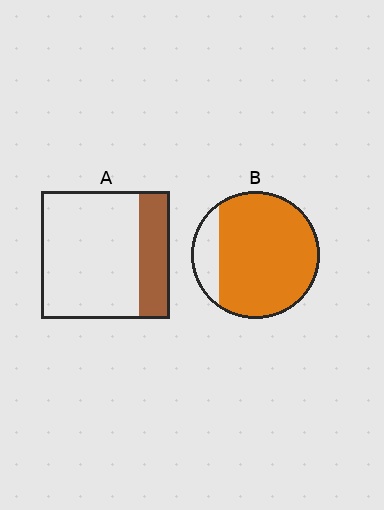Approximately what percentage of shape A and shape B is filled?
A is approximately 25% and B is approximately 85%.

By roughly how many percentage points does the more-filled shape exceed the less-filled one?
By roughly 60 percentage points (B over A).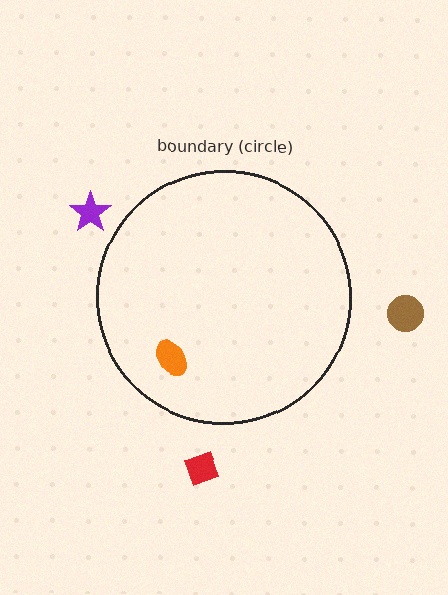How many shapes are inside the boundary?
1 inside, 3 outside.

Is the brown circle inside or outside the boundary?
Outside.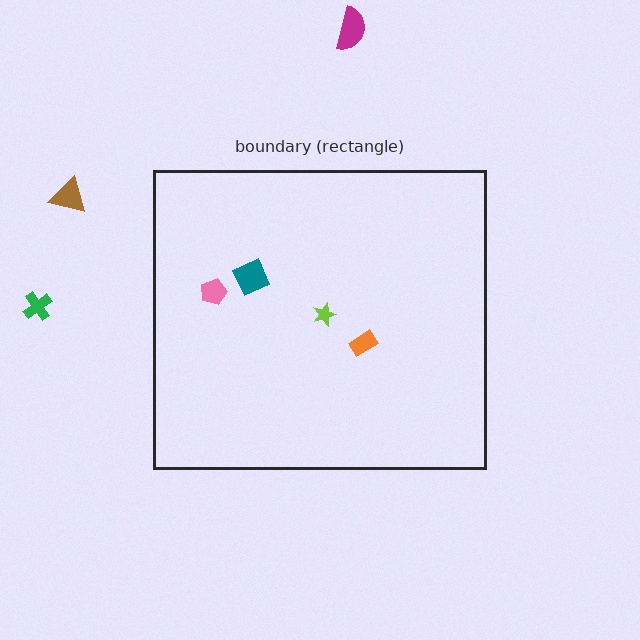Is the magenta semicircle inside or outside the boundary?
Outside.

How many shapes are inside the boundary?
4 inside, 3 outside.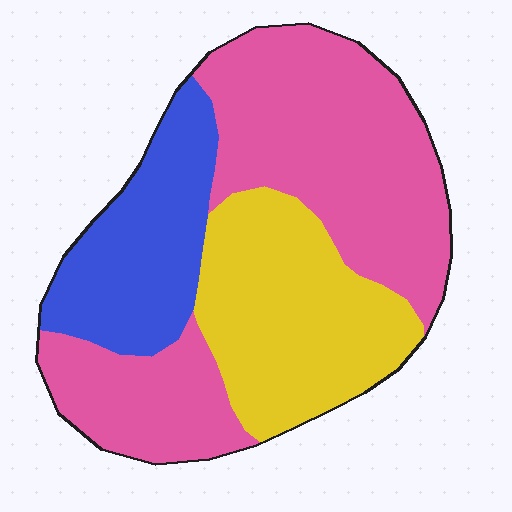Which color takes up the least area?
Blue, at roughly 20%.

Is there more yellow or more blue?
Yellow.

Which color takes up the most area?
Pink, at roughly 50%.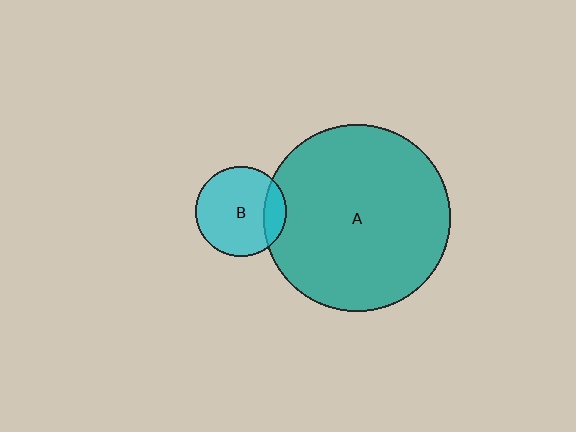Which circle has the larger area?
Circle A (teal).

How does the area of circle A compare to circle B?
Approximately 4.3 times.